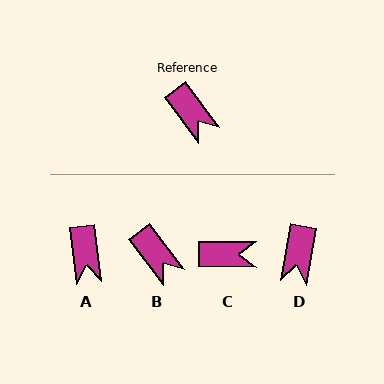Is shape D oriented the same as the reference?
No, it is off by about 46 degrees.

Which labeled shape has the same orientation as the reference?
B.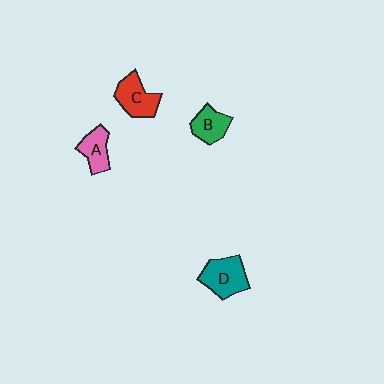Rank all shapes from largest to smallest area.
From largest to smallest: D (teal), C (red), B (green), A (pink).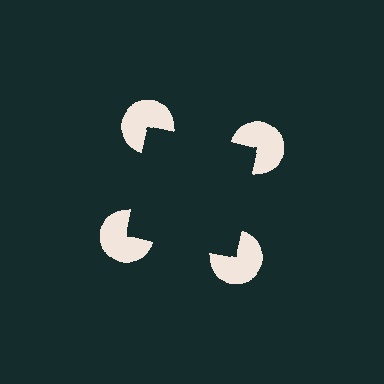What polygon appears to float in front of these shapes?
An illusory square — its edges are inferred from the aligned wedge cuts in the pac-man discs, not physically drawn.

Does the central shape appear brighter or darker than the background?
It typically appears slightly darker than the background, even though no actual brightness change is drawn.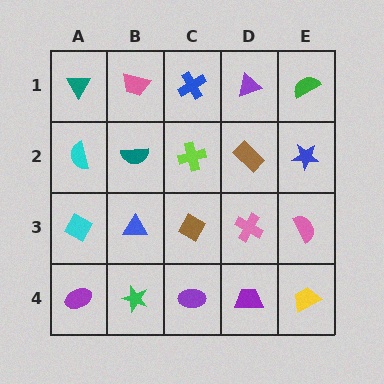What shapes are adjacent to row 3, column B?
A teal semicircle (row 2, column B), a green star (row 4, column B), a cyan diamond (row 3, column A), a brown diamond (row 3, column C).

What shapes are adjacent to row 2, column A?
A teal triangle (row 1, column A), a cyan diamond (row 3, column A), a teal semicircle (row 2, column B).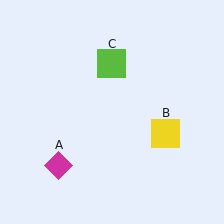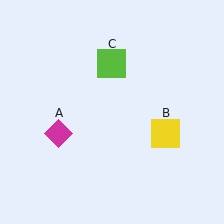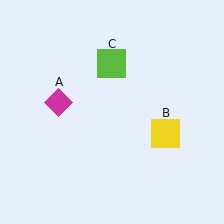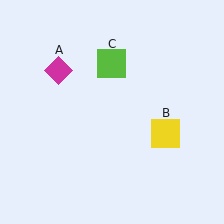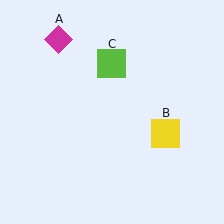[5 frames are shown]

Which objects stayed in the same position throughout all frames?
Yellow square (object B) and lime square (object C) remained stationary.